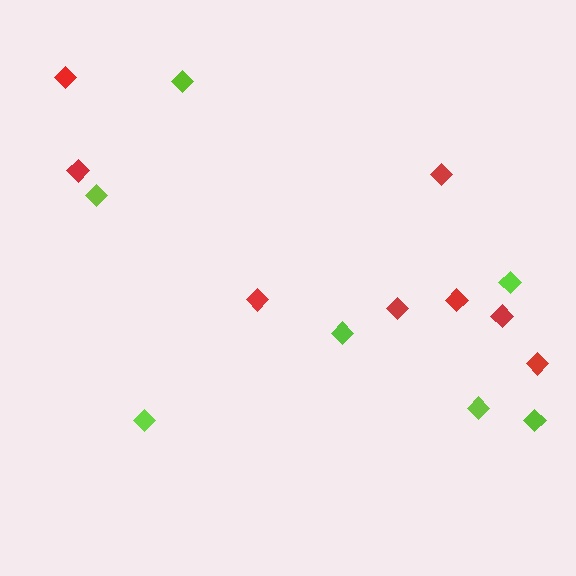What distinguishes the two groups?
There are 2 groups: one group of red diamonds (8) and one group of lime diamonds (7).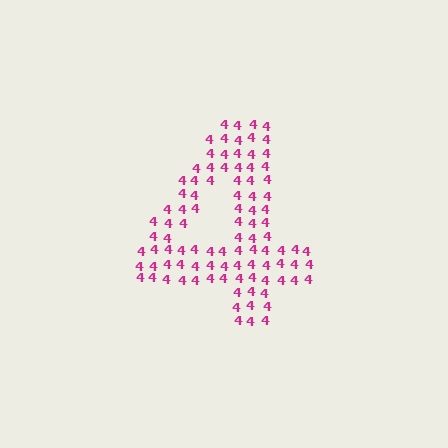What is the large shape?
The large shape is the digit 4.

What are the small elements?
The small elements are digit 4's.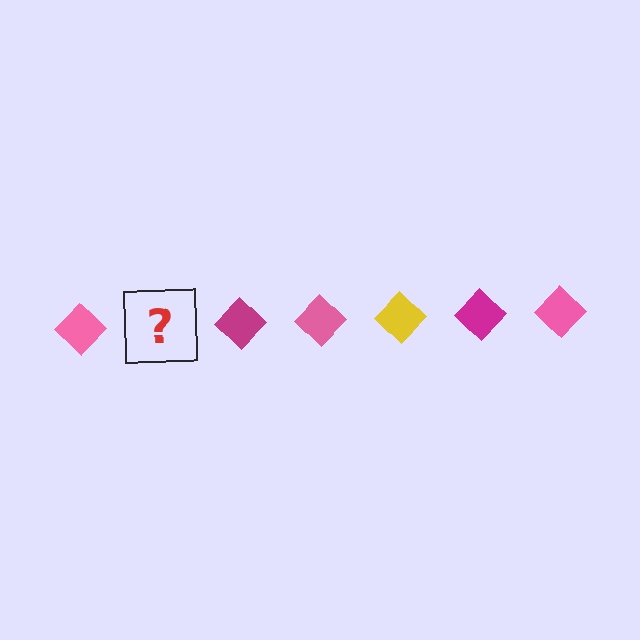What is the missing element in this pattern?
The missing element is a yellow diamond.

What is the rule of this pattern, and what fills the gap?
The rule is that the pattern cycles through pink, yellow, magenta diamonds. The gap should be filled with a yellow diamond.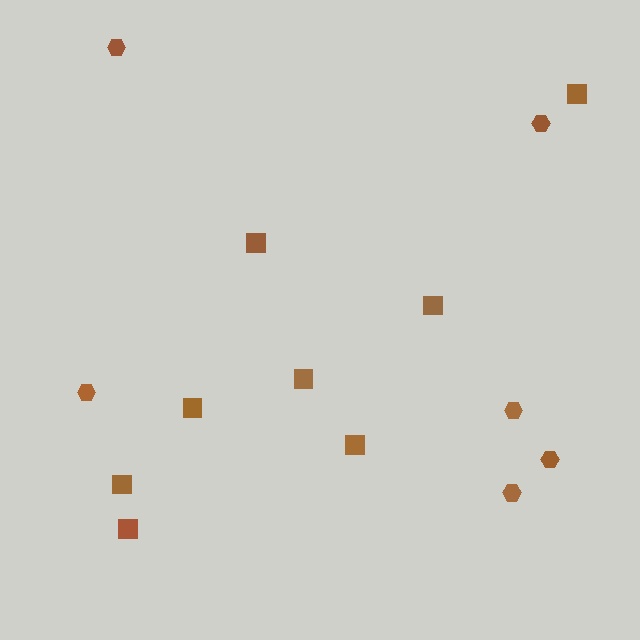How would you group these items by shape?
There are 2 groups: one group of hexagons (6) and one group of squares (8).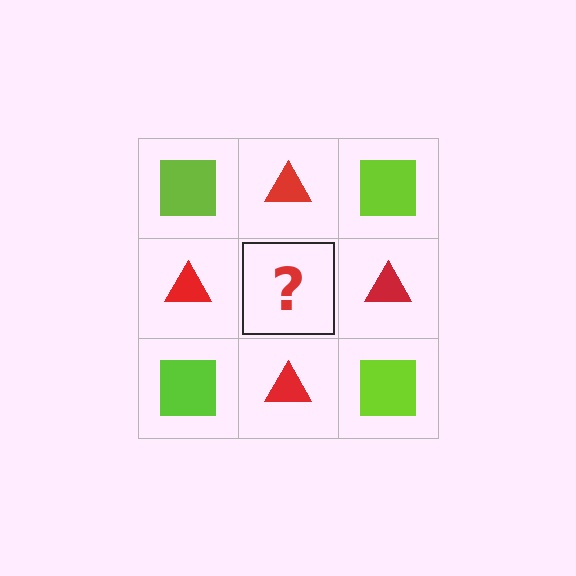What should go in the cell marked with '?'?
The missing cell should contain a lime square.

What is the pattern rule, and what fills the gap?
The rule is that it alternates lime square and red triangle in a checkerboard pattern. The gap should be filled with a lime square.